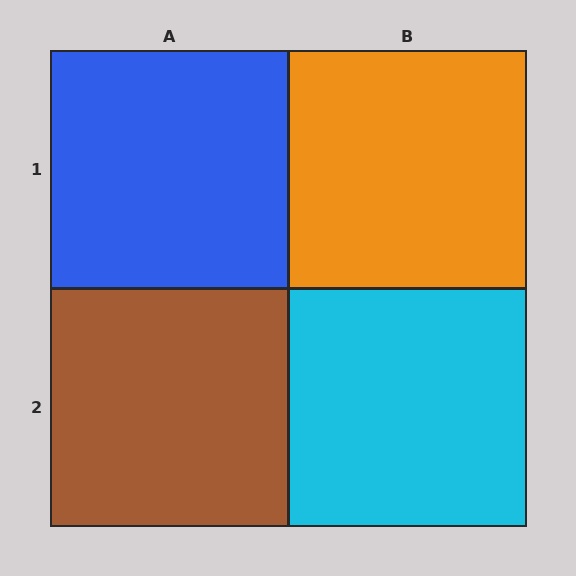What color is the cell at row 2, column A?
Brown.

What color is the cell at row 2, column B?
Cyan.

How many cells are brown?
1 cell is brown.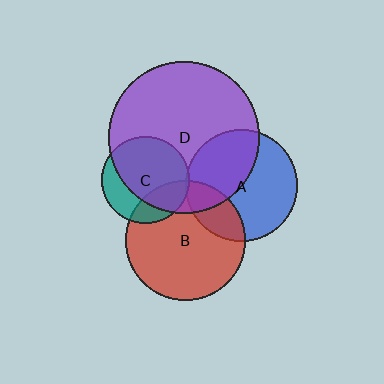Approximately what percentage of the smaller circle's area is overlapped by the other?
Approximately 25%.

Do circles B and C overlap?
Yes.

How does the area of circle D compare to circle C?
Approximately 3.0 times.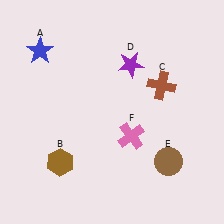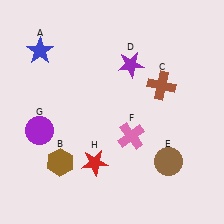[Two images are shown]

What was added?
A purple circle (G), a red star (H) were added in Image 2.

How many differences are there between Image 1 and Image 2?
There are 2 differences between the two images.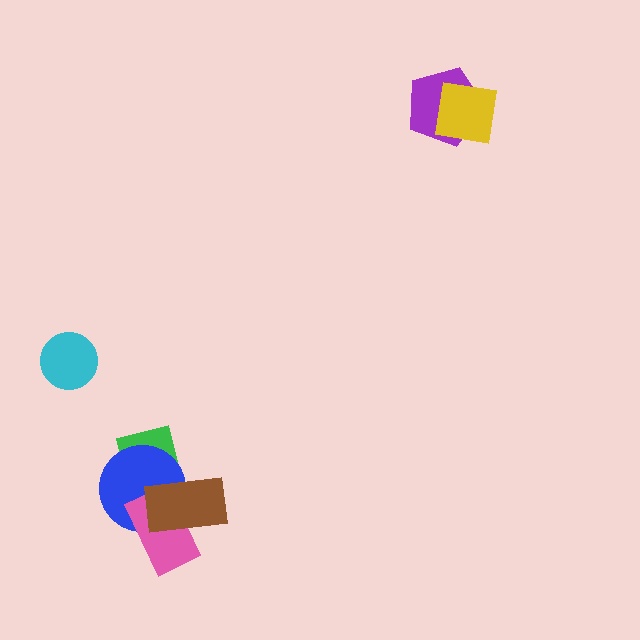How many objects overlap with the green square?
2 objects overlap with the green square.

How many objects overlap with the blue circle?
3 objects overlap with the blue circle.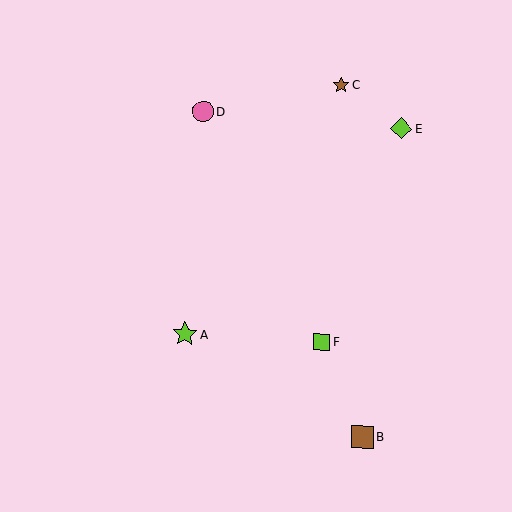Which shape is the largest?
The lime star (labeled A) is the largest.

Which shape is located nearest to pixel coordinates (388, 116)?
The lime diamond (labeled E) at (401, 129) is nearest to that location.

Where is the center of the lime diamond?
The center of the lime diamond is at (401, 129).